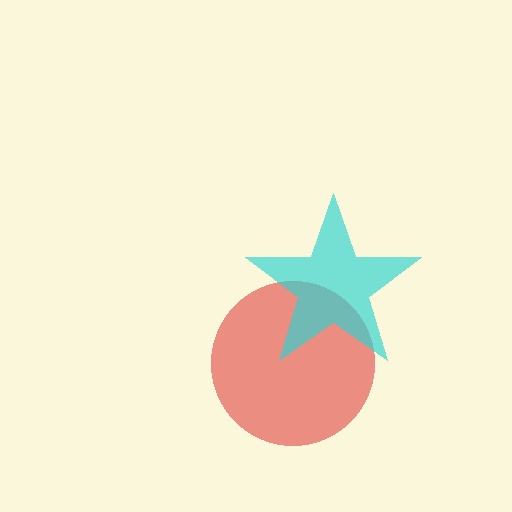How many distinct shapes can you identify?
There are 2 distinct shapes: a red circle, a cyan star.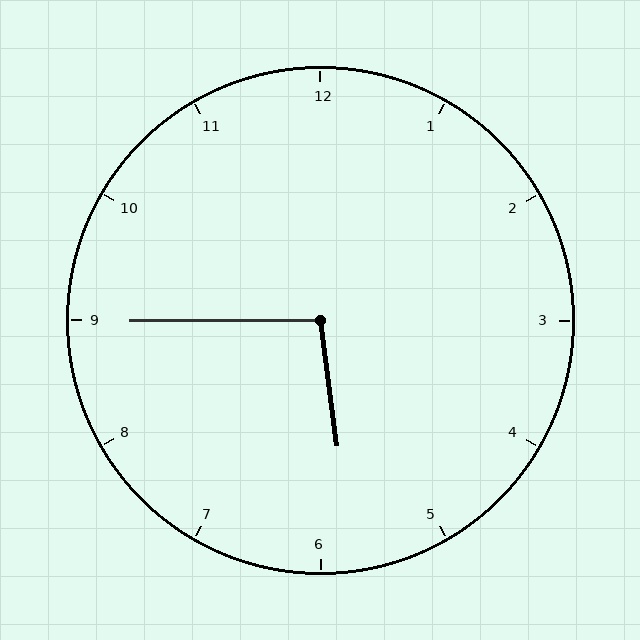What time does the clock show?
5:45.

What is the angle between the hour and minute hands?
Approximately 98 degrees.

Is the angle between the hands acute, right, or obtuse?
It is obtuse.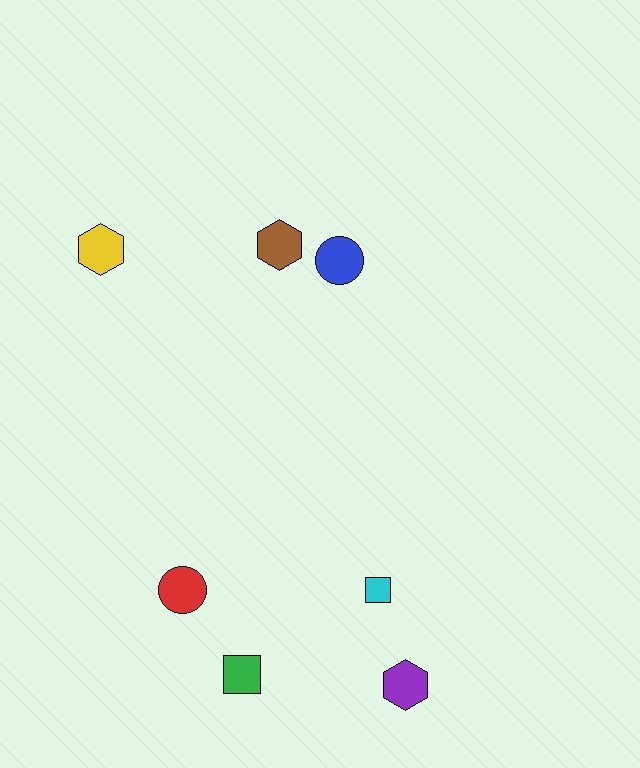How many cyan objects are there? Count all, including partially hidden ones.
There is 1 cyan object.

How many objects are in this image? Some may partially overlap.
There are 7 objects.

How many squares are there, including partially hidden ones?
There are 2 squares.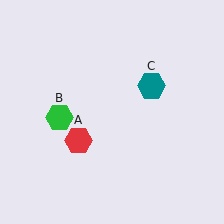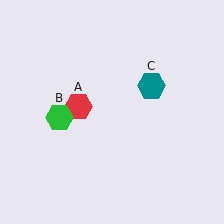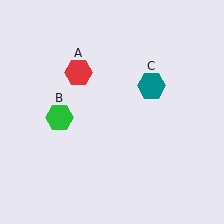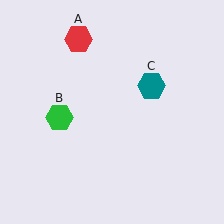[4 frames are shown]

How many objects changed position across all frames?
1 object changed position: red hexagon (object A).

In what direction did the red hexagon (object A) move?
The red hexagon (object A) moved up.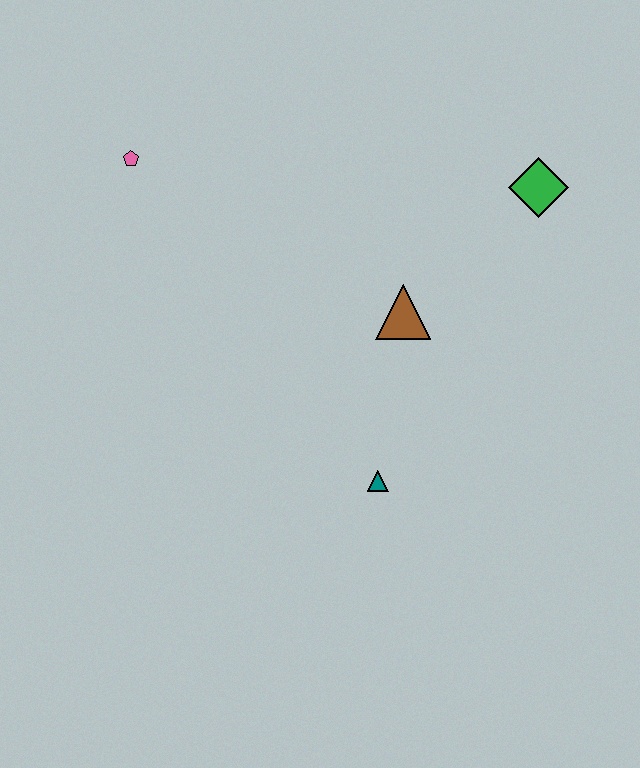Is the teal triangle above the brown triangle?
No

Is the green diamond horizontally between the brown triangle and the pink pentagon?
No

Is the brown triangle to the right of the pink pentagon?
Yes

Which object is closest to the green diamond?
The brown triangle is closest to the green diamond.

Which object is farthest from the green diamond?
The pink pentagon is farthest from the green diamond.